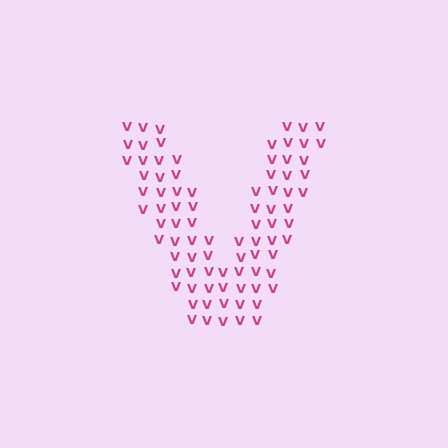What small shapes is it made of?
It is made of small letter V's.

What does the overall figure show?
The overall figure shows the letter V.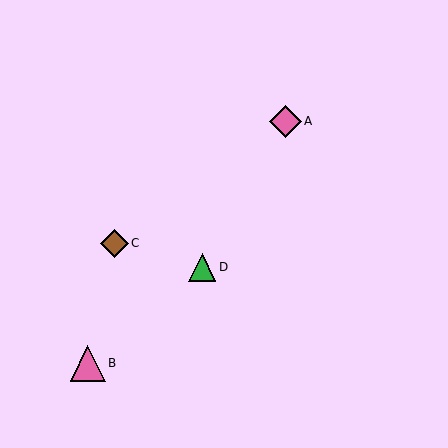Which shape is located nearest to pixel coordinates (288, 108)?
The pink diamond (labeled A) at (285, 121) is nearest to that location.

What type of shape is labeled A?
Shape A is a pink diamond.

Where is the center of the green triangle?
The center of the green triangle is at (202, 267).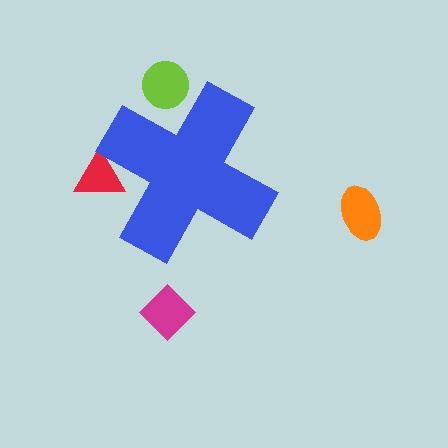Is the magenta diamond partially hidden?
No, the magenta diamond is fully visible.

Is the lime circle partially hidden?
Yes, the lime circle is partially hidden behind the blue cross.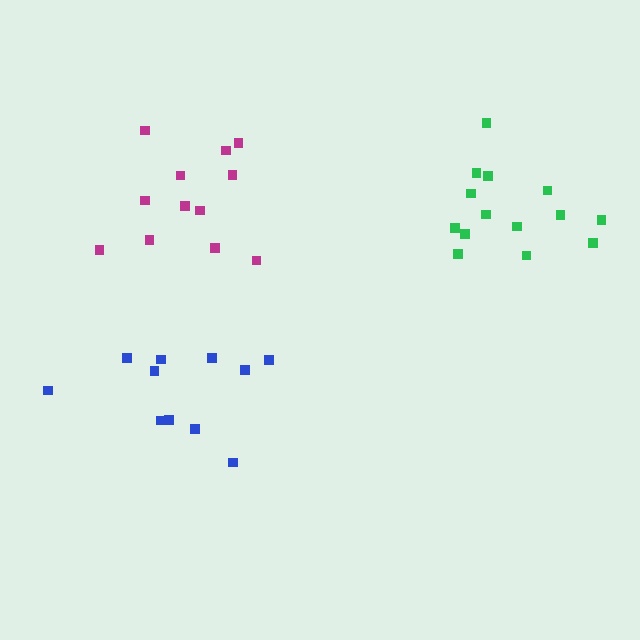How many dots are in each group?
Group 1: 12 dots, Group 2: 14 dots, Group 3: 11 dots (37 total).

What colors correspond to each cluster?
The clusters are colored: magenta, green, blue.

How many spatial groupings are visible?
There are 3 spatial groupings.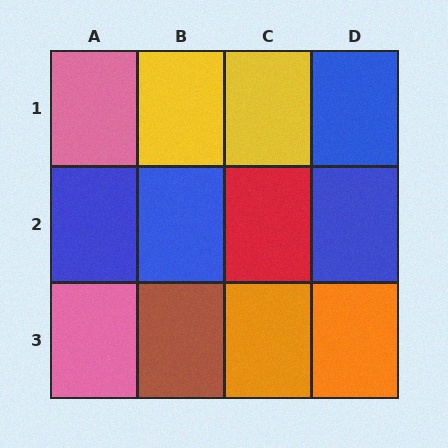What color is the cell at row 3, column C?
Orange.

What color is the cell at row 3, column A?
Pink.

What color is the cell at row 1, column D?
Blue.